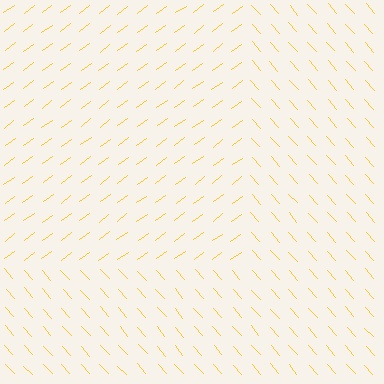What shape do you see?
I see a rectangle.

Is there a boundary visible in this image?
Yes, there is a texture boundary formed by a change in line orientation.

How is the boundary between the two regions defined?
The boundary is defined purely by a change in line orientation (approximately 85 degrees difference). All lines are the same color and thickness.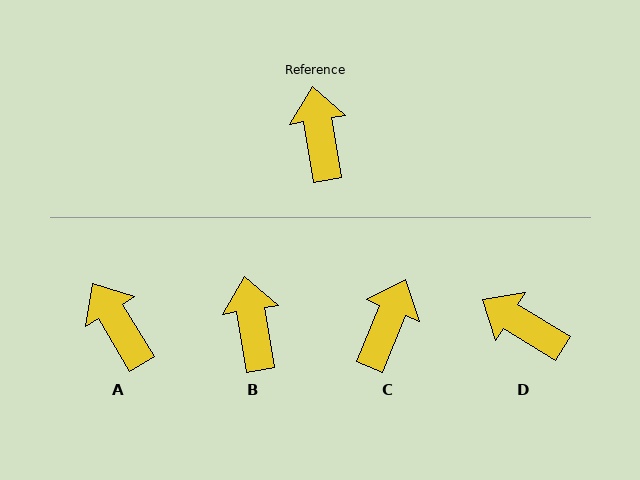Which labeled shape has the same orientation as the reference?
B.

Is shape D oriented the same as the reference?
No, it is off by about 49 degrees.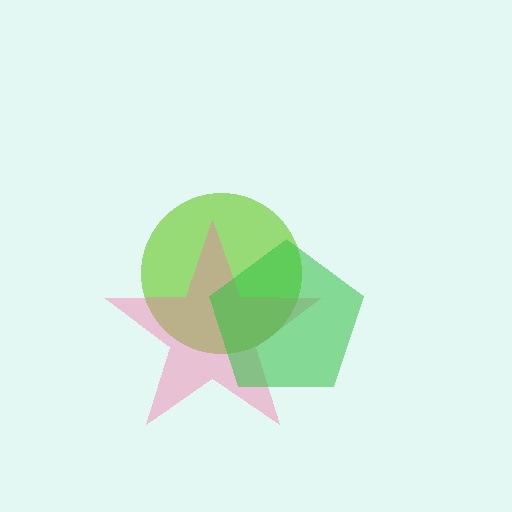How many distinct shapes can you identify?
There are 3 distinct shapes: a lime circle, a pink star, a green pentagon.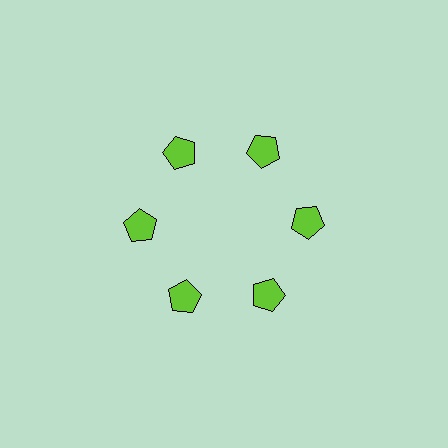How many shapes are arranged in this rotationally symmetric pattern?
There are 6 shapes, arranged in 6 groups of 1.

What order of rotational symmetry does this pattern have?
This pattern has 6-fold rotational symmetry.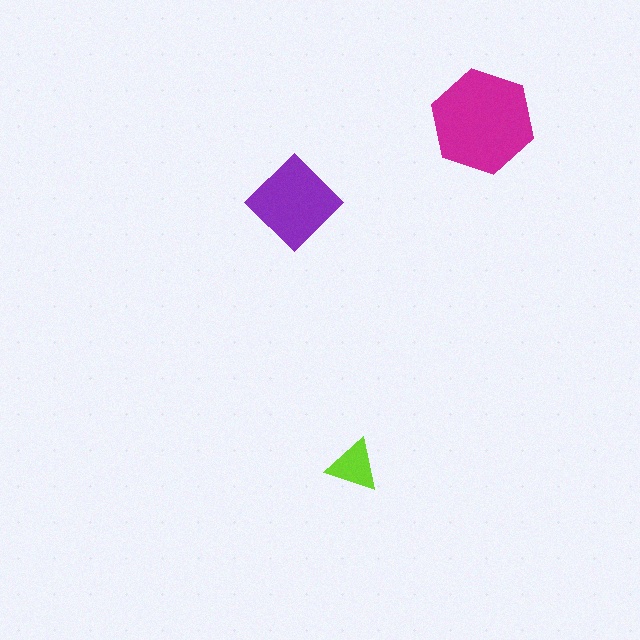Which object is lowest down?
The lime triangle is bottommost.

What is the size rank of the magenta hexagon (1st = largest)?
1st.